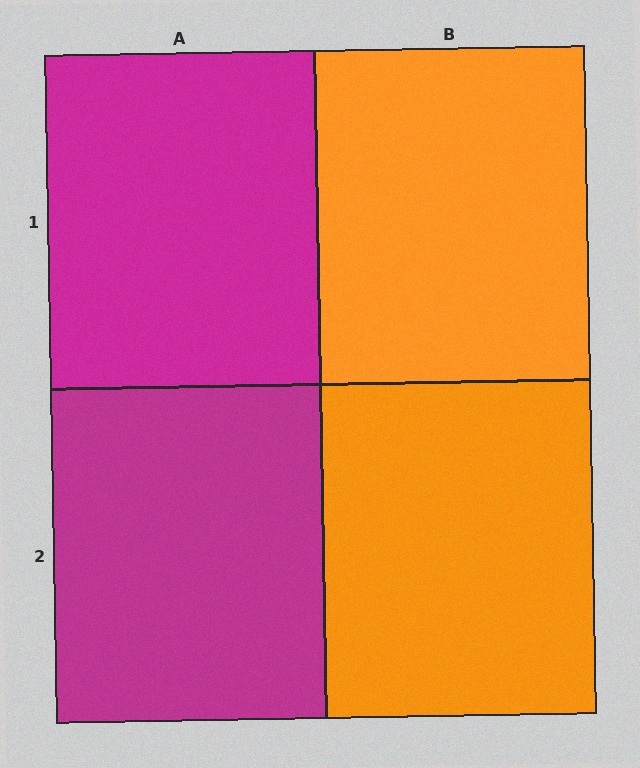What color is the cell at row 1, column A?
Magenta.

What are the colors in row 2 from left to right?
Magenta, orange.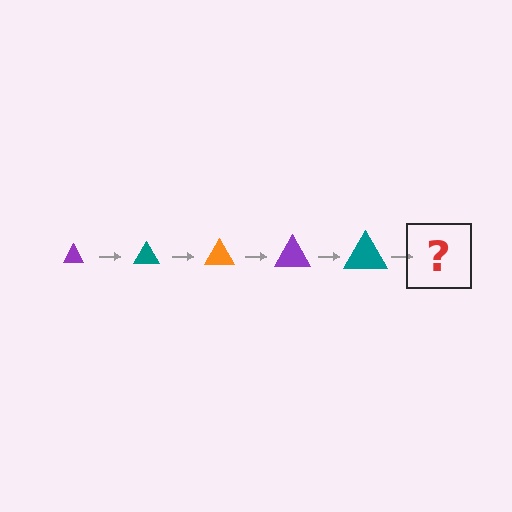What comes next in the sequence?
The next element should be an orange triangle, larger than the previous one.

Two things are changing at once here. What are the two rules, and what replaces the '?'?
The two rules are that the triangle grows larger each step and the color cycles through purple, teal, and orange. The '?' should be an orange triangle, larger than the previous one.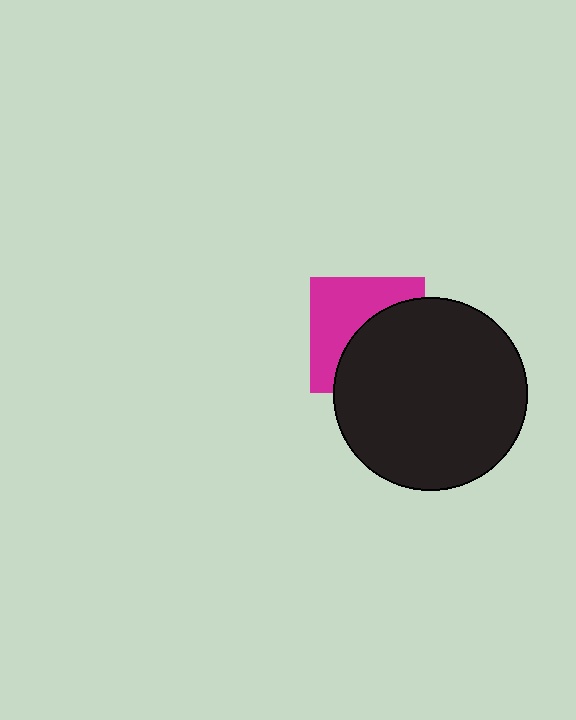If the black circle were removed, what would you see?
You would see the complete magenta square.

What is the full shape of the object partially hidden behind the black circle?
The partially hidden object is a magenta square.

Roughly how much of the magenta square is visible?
About half of it is visible (roughly 49%).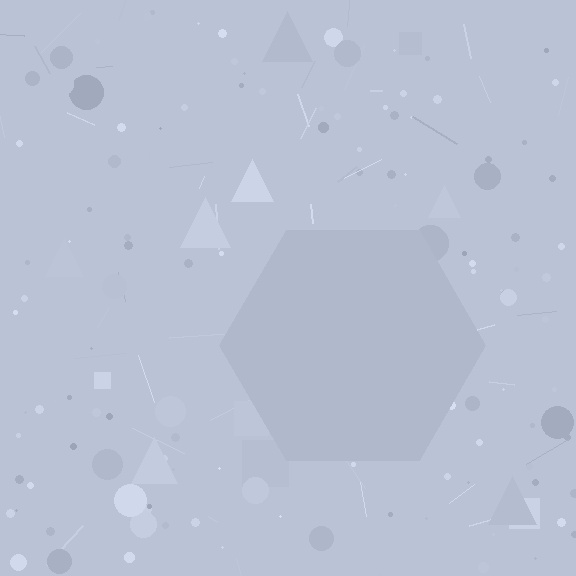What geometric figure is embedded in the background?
A hexagon is embedded in the background.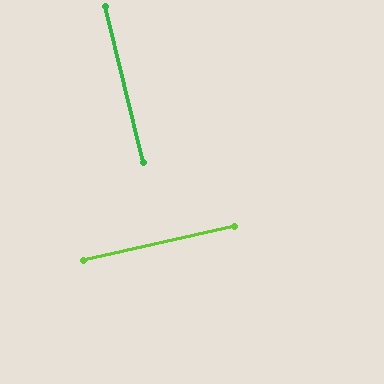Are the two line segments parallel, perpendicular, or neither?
Perpendicular — they meet at approximately 89°.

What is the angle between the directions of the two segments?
Approximately 89 degrees.